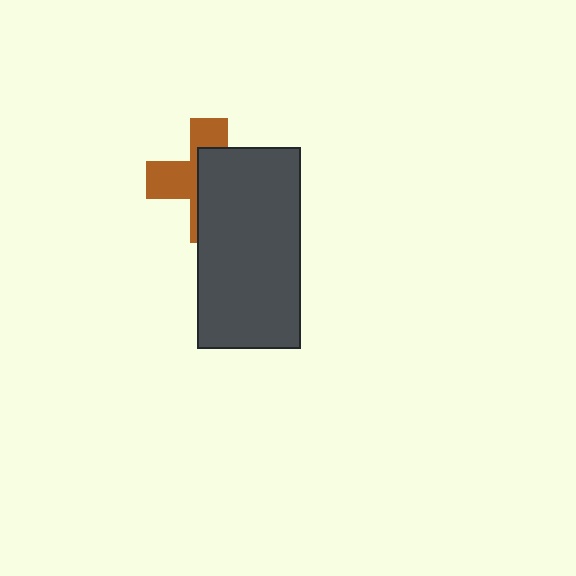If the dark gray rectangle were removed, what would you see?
You would see the complete brown cross.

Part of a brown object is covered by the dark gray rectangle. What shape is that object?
It is a cross.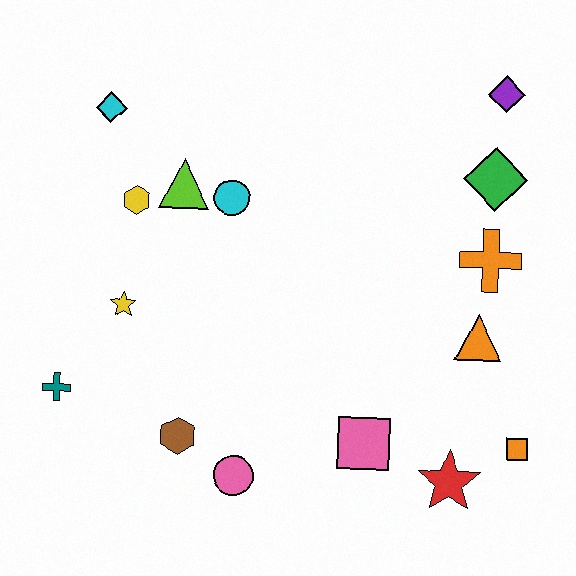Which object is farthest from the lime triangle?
The orange square is farthest from the lime triangle.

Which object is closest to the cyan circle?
The lime triangle is closest to the cyan circle.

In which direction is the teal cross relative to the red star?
The teal cross is to the left of the red star.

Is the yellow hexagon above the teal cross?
Yes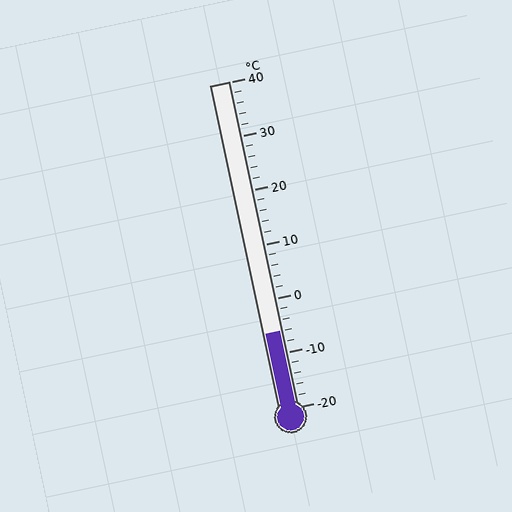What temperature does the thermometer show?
The thermometer shows approximately -6°C.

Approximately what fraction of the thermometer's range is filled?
The thermometer is filled to approximately 25% of its range.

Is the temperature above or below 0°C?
The temperature is below 0°C.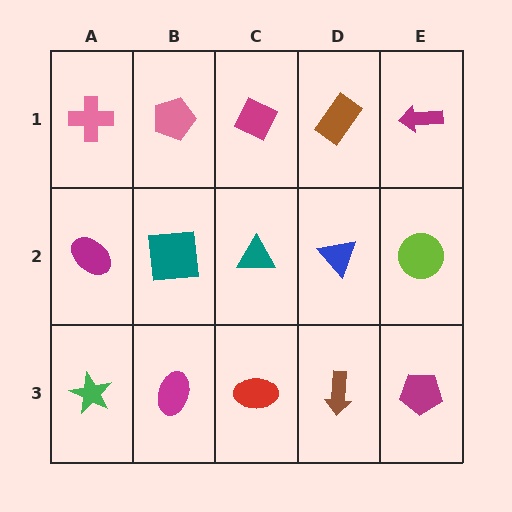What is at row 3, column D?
A brown arrow.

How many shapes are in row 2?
5 shapes.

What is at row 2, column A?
A magenta ellipse.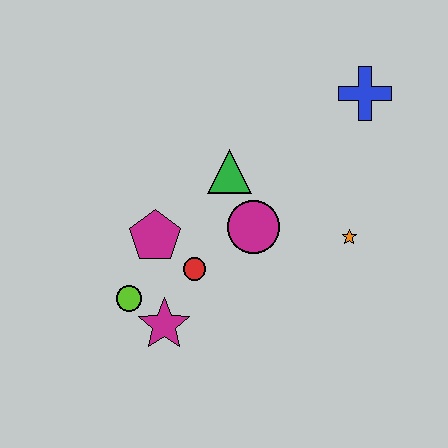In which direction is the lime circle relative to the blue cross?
The lime circle is to the left of the blue cross.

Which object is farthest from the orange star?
The lime circle is farthest from the orange star.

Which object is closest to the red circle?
The magenta pentagon is closest to the red circle.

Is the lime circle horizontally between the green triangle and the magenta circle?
No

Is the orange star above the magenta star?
Yes